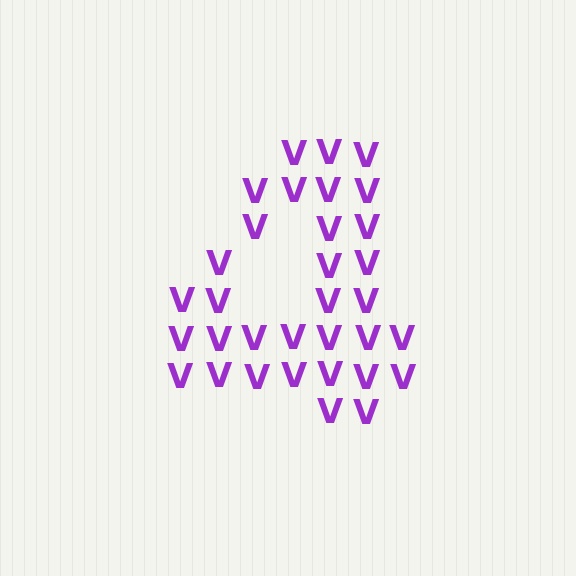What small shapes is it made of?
It is made of small letter V's.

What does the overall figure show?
The overall figure shows the digit 4.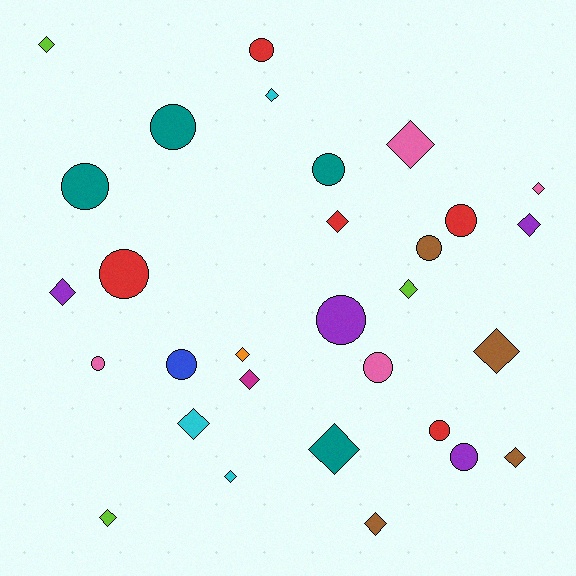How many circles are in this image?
There are 13 circles.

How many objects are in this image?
There are 30 objects.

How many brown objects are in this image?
There are 4 brown objects.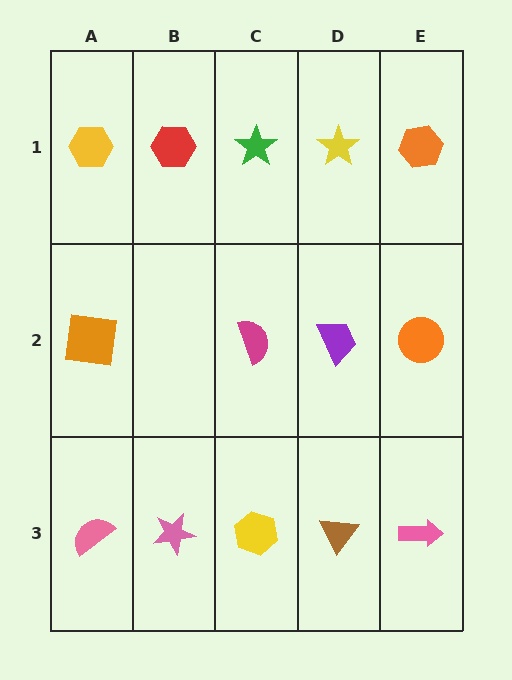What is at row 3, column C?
A yellow hexagon.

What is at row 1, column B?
A red hexagon.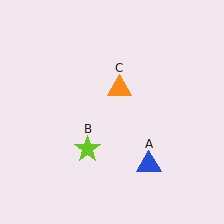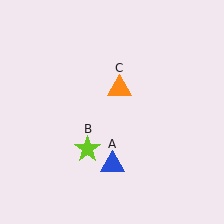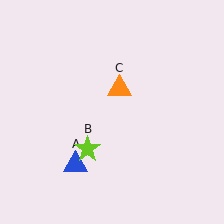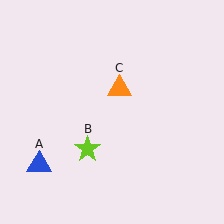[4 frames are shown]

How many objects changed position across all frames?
1 object changed position: blue triangle (object A).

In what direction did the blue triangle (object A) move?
The blue triangle (object A) moved left.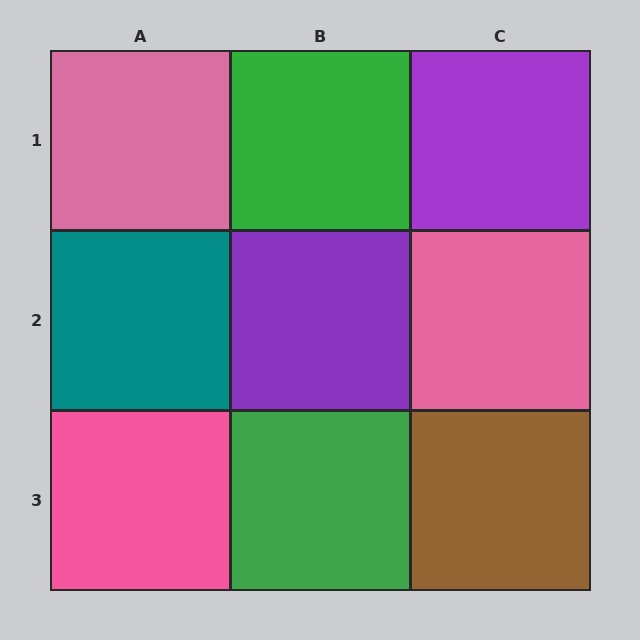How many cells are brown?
1 cell is brown.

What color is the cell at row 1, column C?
Purple.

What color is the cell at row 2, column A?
Teal.